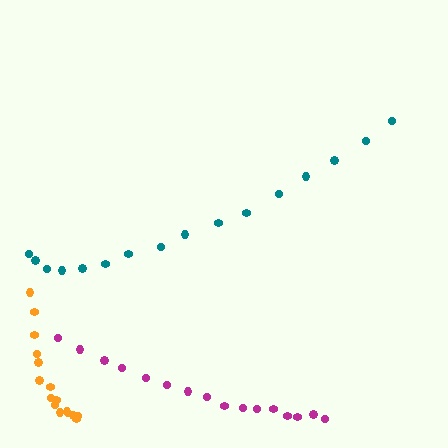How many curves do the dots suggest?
There are 3 distinct paths.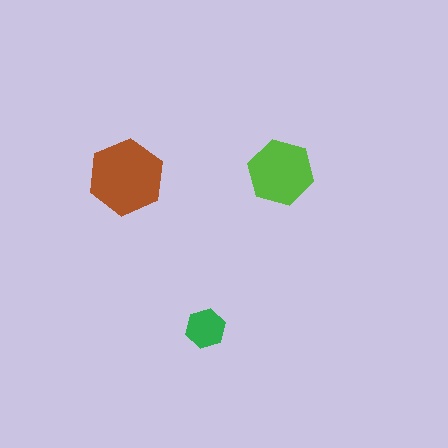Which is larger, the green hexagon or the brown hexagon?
The brown one.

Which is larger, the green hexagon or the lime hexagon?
The lime one.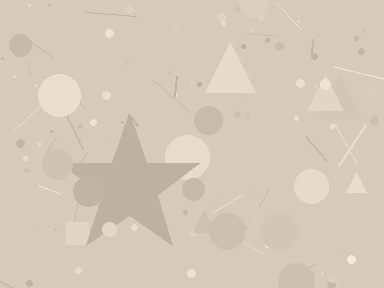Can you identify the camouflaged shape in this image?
The camouflaged shape is a star.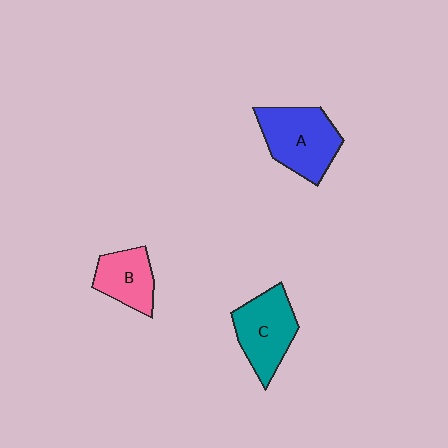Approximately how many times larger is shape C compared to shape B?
Approximately 1.3 times.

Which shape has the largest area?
Shape A (blue).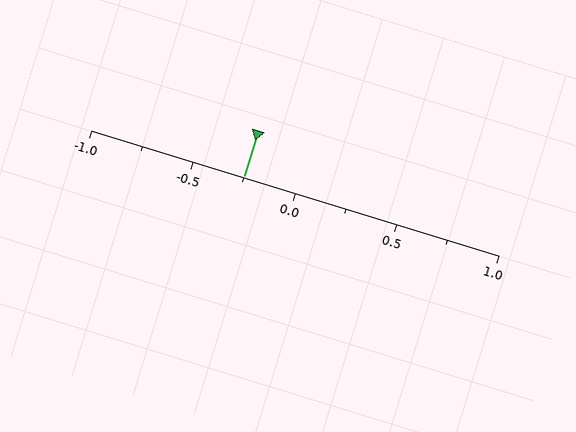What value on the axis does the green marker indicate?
The marker indicates approximately -0.25.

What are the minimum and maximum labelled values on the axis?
The axis runs from -1.0 to 1.0.